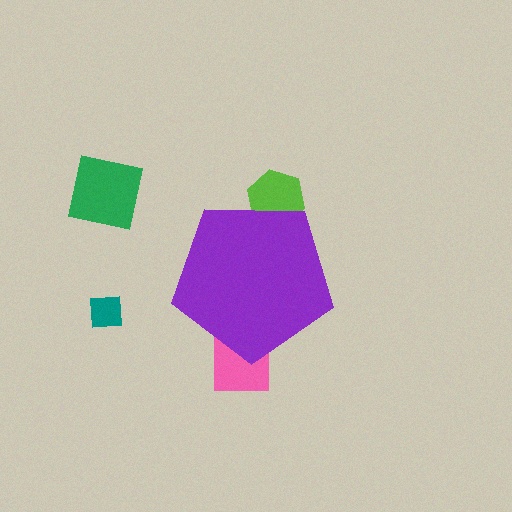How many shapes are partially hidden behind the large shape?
2 shapes are partially hidden.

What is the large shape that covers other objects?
A purple pentagon.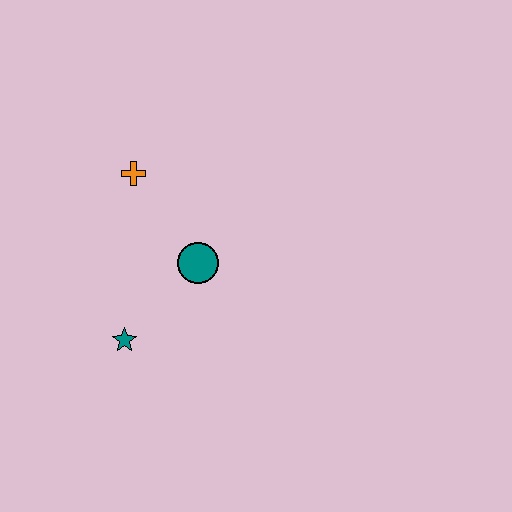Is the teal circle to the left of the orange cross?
No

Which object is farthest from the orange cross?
The teal star is farthest from the orange cross.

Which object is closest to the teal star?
The teal circle is closest to the teal star.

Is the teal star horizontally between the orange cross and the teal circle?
No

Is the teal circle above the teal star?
Yes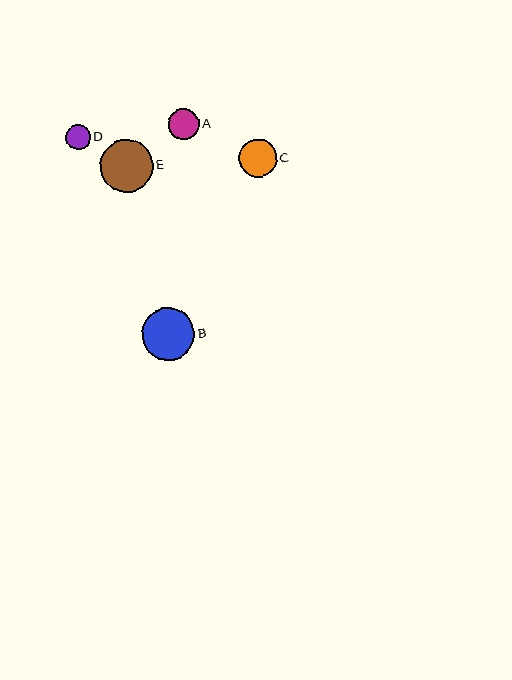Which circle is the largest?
Circle B is the largest with a size of approximately 53 pixels.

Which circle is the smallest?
Circle D is the smallest with a size of approximately 24 pixels.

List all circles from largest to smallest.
From largest to smallest: B, E, C, A, D.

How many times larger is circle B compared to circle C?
Circle B is approximately 1.4 times the size of circle C.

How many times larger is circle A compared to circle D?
Circle A is approximately 1.3 times the size of circle D.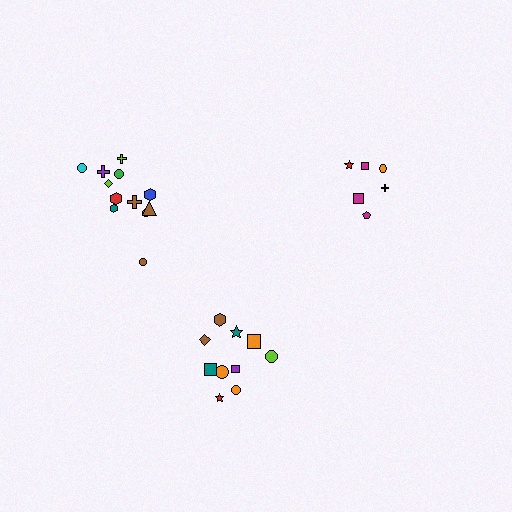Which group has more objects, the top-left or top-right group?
The top-left group.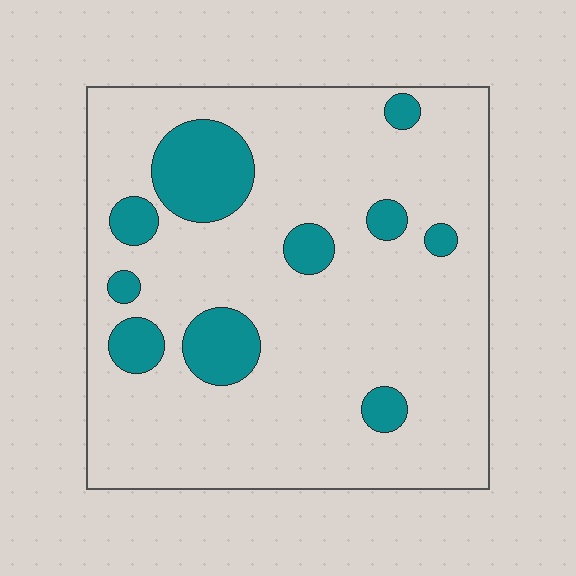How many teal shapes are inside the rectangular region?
10.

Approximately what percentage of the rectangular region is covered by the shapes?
Approximately 15%.